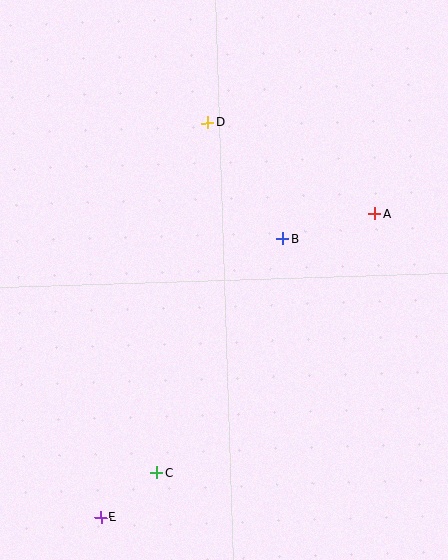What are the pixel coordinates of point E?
Point E is at (101, 517).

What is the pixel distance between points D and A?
The distance between D and A is 190 pixels.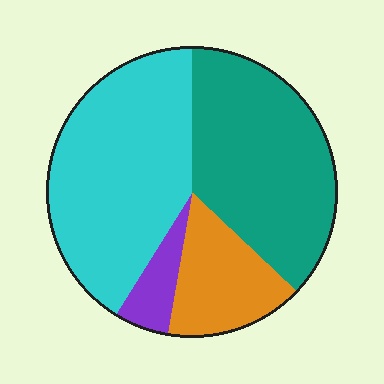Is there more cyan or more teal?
Cyan.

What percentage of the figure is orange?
Orange covers 16% of the figure.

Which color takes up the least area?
Purple, at roughly 5%.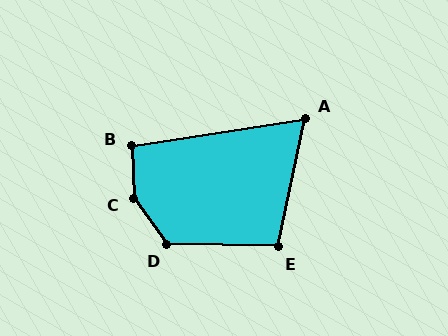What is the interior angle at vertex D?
Approximately 127 degrees (obtuse).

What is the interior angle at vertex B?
Approximately 96 degrees (obtuse).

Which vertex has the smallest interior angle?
A, at approximately 69 degrees.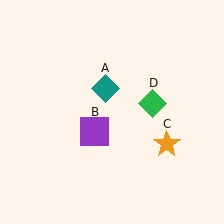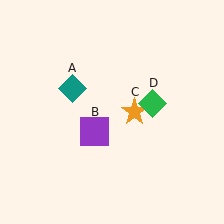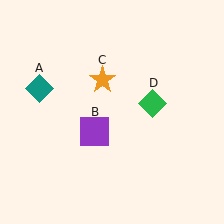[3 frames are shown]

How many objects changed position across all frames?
2 objects changed position: teal diamond (object A), orange star (object C).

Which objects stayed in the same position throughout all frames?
Purple square (object B) and green diamond (object D) remained stationary.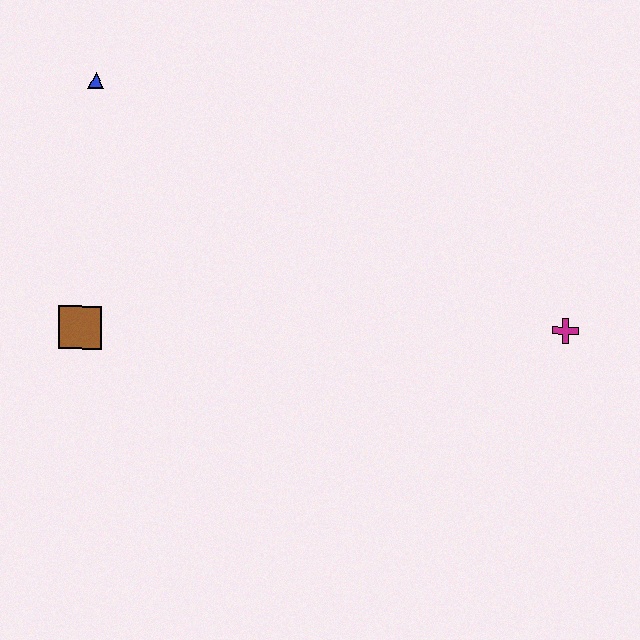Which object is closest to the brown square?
The blue triangle is closest to the brown square.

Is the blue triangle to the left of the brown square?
No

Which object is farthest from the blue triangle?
The magenta cross is farthest from the blue triangle.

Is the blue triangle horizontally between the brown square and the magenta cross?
Yes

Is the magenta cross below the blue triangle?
Yes